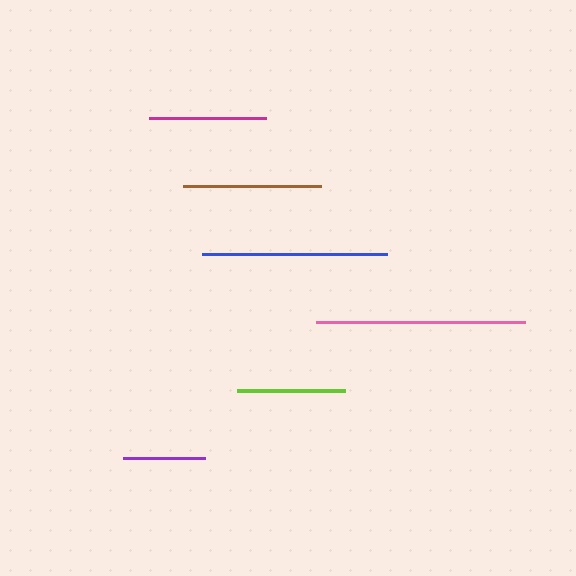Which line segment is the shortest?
The purple line is the shortest at approximately 82 pixels.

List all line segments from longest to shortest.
From longest to shortest: pink, blue, brown, magenta, lime, purple.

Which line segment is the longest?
The pink line is the longest at approximately 209 pixels.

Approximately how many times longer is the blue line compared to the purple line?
The blue line is approximately 2.3 times the length of the purple line.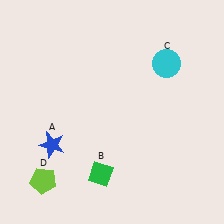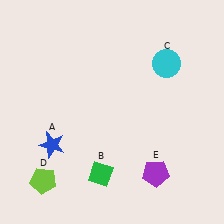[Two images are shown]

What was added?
A purple pentagon (E) was added in Image 2.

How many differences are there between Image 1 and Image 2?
There is 1 difference between the two images.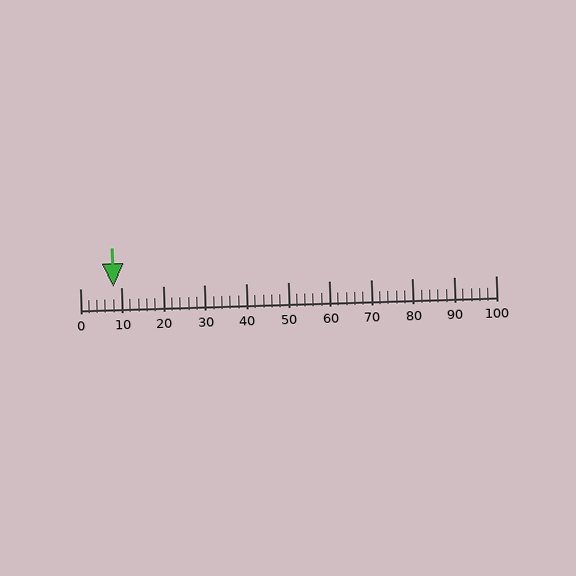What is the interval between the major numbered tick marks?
The major tick marks are spaced 10 units apart.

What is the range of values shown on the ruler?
The ruler shows values from 0 to 100.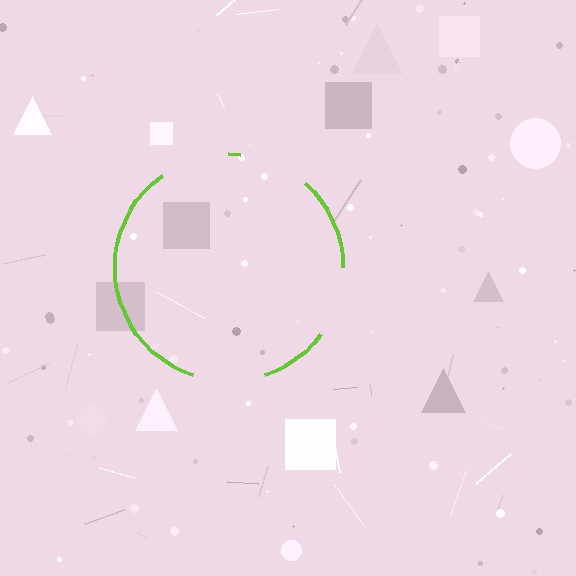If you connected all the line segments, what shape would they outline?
They would outline a circle.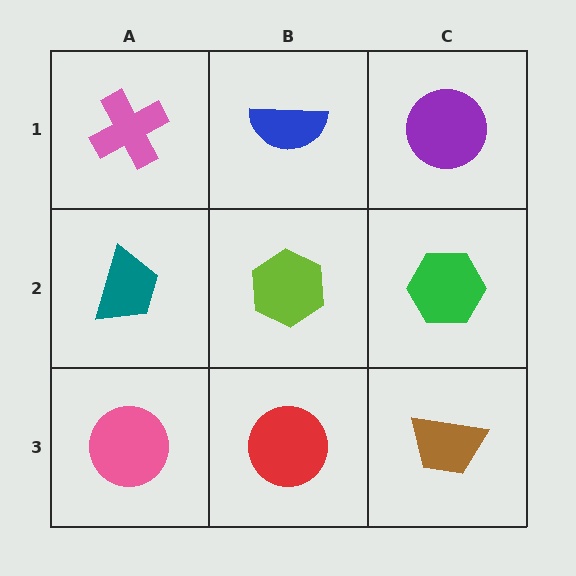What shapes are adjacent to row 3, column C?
A green hexagon (row 2, column C), a red circle (row 3, column B).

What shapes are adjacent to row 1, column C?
A green hexagon (row 2, column C), a blue semicircle (row 1, column B).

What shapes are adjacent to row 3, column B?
A lime hexagon (row 2, column B), a pink circle (row 3, column A), a brown trapezoid (row 3, column C).